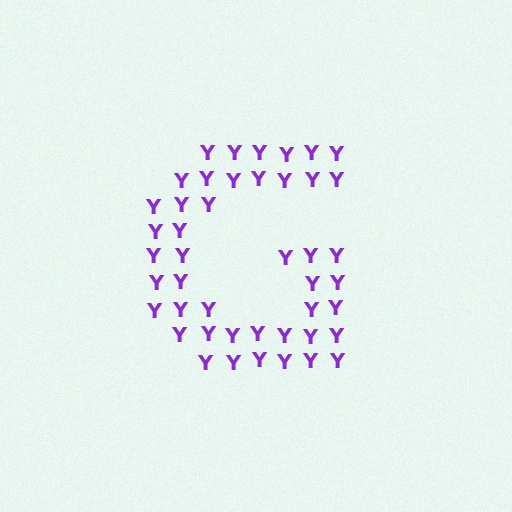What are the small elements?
The small elements are letter Y's.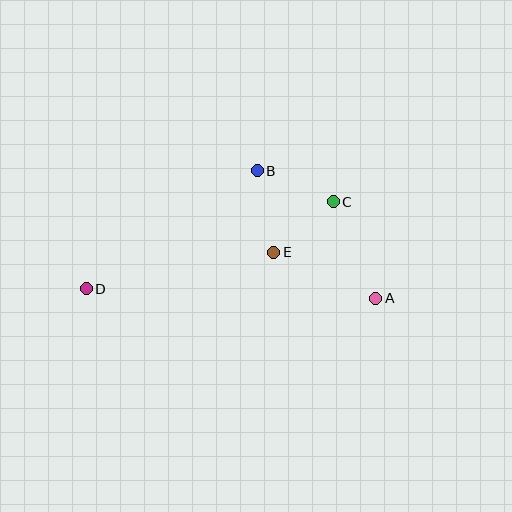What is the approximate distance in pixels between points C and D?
The distance between C and D is approximately 262 pixels.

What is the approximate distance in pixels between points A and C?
The distance between A and C is approximately 106 pixels.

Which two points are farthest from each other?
Points A and D are farthest from each other.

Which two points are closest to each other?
Points C and E are closest to each other.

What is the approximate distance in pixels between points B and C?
The distance between B and C is approximately 82 pixels.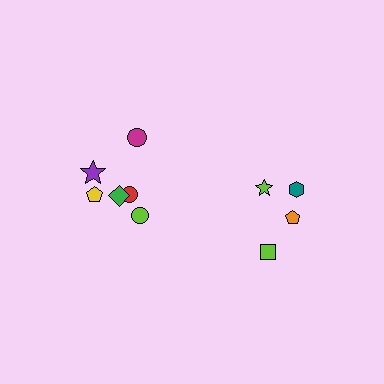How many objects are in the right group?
There are 4 objects.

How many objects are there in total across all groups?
There are 10 objects.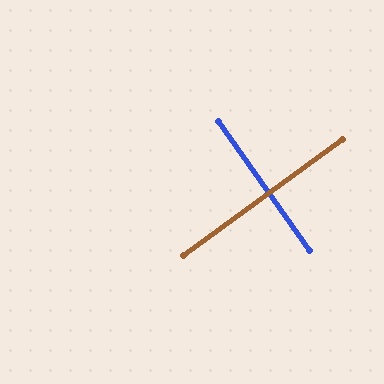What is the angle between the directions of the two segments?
Approximately 89 degrees.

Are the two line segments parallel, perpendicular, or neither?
Perpendicular — they meet at approximately 89°.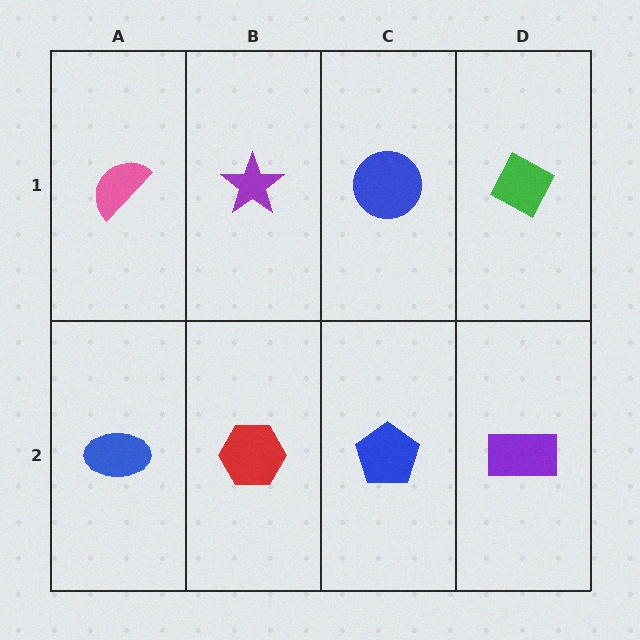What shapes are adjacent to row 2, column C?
A blue circle (row 1, column C), a red hexagon (row 2, column B), a purple rectangle (row 2, column D).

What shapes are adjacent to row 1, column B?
A red hexagon (row 2, column B), a pink semicircle (row 1, column A), a blue circle (row 1, column C).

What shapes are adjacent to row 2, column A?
A pink semicircle (row 1, column A), a red hexagon (row 2, column B).